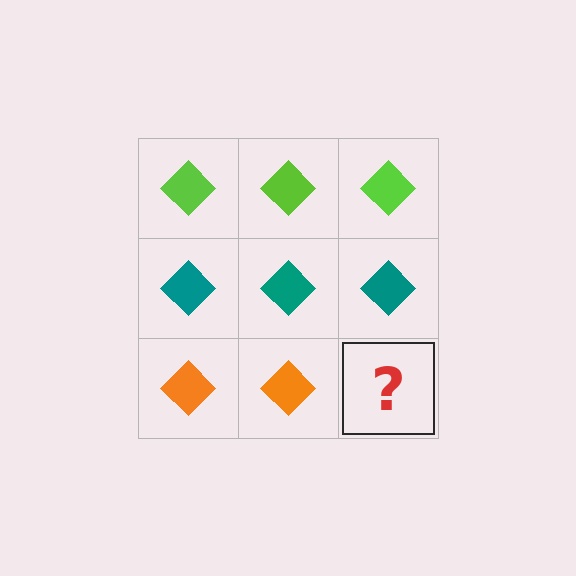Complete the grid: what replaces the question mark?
The question mark should be replaced with an orange diamond.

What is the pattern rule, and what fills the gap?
The rule is that each row has a consistent color. The gap should be filled with an orange diamond.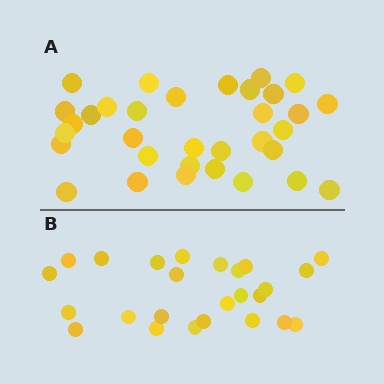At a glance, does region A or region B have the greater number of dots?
Region A (the top region) has more dots.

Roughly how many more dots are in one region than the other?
Region A has roughly 8 or so more dots than region B.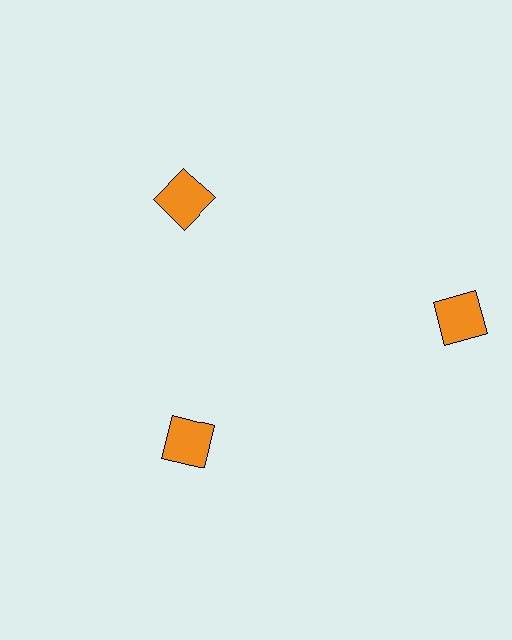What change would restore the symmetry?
The symmetry would be restored by moving it inward, back onto the ring so that all 3 squares sit at equal angles and equal distance from the center.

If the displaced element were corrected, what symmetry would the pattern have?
It would have 3-fold rotational symmetry — the pattern would map onto itself every 120 degrees.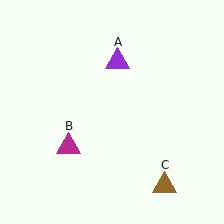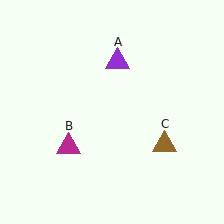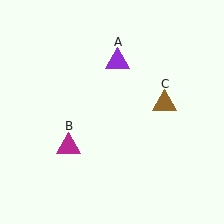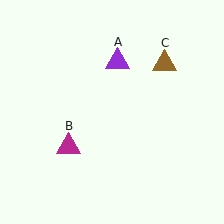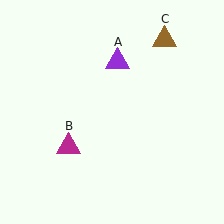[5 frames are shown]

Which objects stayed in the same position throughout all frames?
Purple triangle (object A) and magenta triangle (object B) remained stationary.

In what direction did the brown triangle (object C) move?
The brown triangle (object C) moved up.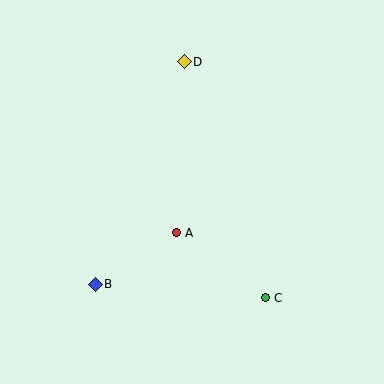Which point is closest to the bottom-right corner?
Point C is closest to the bottom-right corner.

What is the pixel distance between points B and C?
The distance between B and C is 171 pixels.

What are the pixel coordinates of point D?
Point D is at (184, 62).